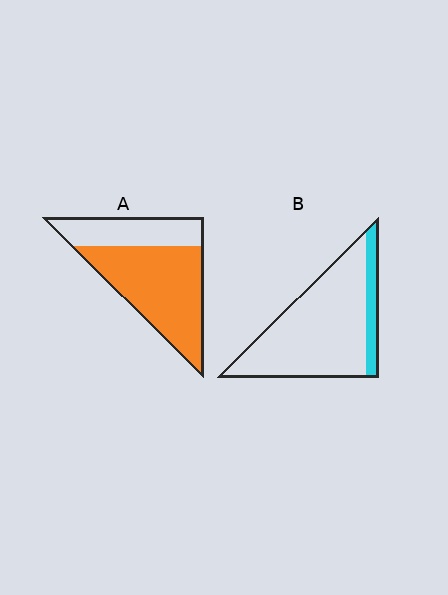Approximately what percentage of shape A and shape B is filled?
A is approximately 65% and B is approximately 15%.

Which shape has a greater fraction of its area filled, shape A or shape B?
Shape A.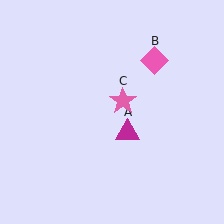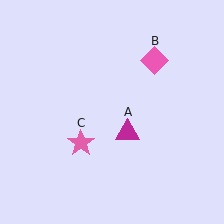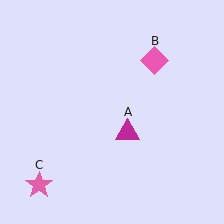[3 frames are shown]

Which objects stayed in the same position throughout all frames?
Magenta triangle (object A) and pink diamond (object B) remained stationary.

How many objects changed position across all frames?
1 object changed position: pink star (object C).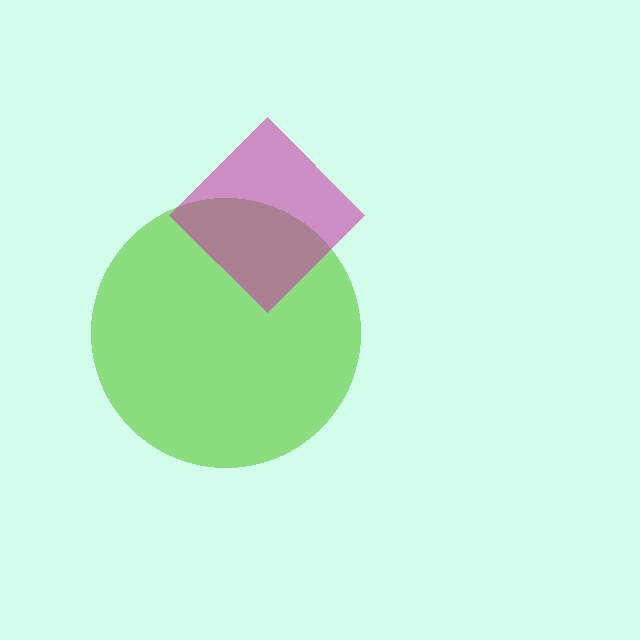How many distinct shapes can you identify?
There are 2 distinct shapes: a lime circle, a magenta diamond.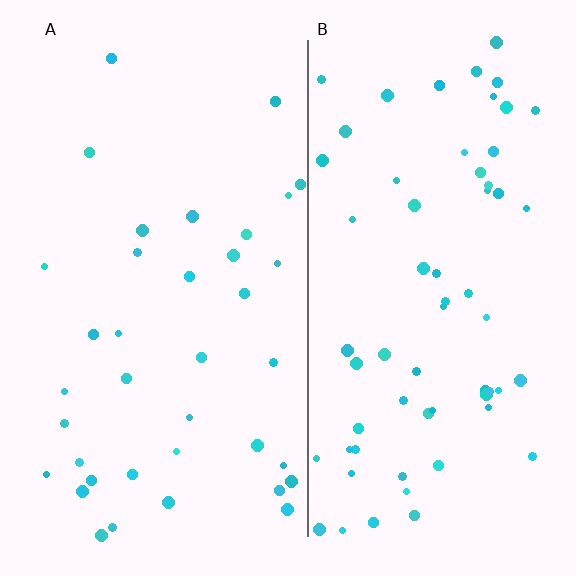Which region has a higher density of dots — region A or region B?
B (the right).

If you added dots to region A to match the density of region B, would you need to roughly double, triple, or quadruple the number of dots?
Approximately double.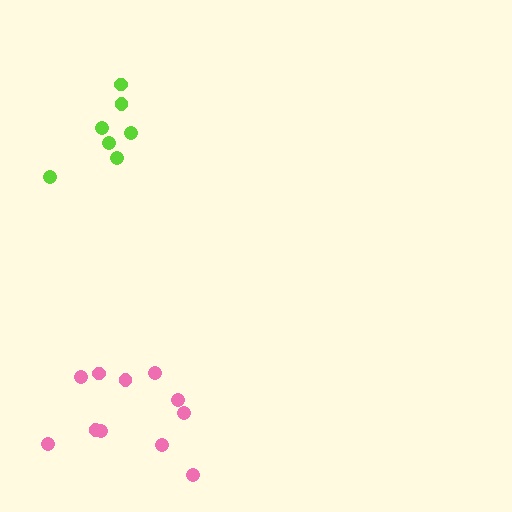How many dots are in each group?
Group 1: 7 dots, Group 2: 11 dots (18 total).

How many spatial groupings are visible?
There are 2 spatial groupings.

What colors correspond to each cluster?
The clusters are colored: lime, pink.